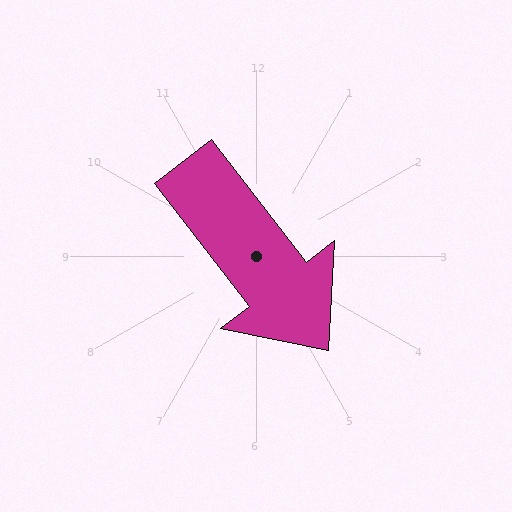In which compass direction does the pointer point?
Southeast.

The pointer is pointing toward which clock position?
Roughly 5 o'clock.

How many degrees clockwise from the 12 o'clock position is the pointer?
Approximately 142 degrees.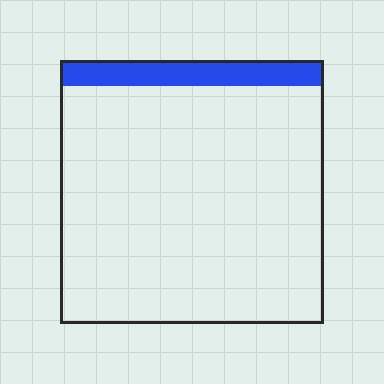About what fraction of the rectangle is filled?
About one tenth (1/10).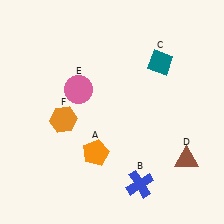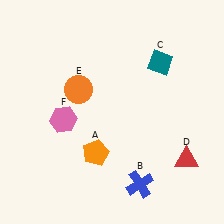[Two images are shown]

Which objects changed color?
D changed from brown to red. E changed from pink to orange. F changed from orange to pink.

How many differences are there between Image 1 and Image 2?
There are 3 differences between the two images.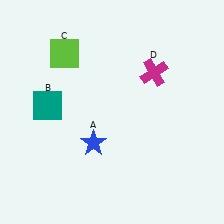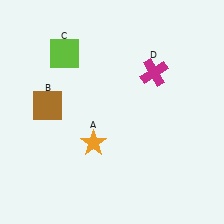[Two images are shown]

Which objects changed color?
A changed from blue to orange. B changed from teal to brown.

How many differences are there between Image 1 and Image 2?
There are 2 differences between the two images.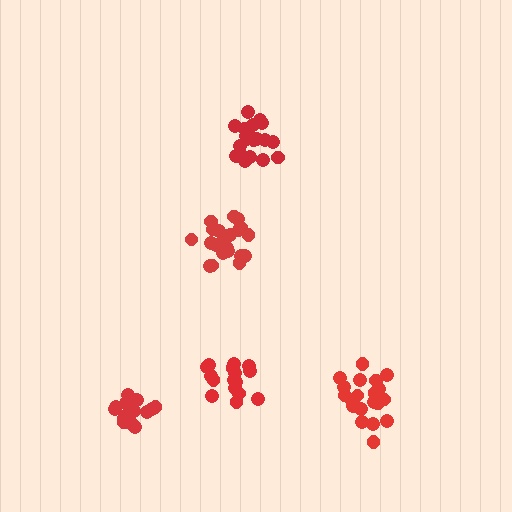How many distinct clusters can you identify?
There are 5 distinct clusters.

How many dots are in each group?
Group 1: 20 dots, Group 2: 21 dots, Group 3: 15 dots, Group 4: 16 dots, Group 5: 20 dots (92 total).